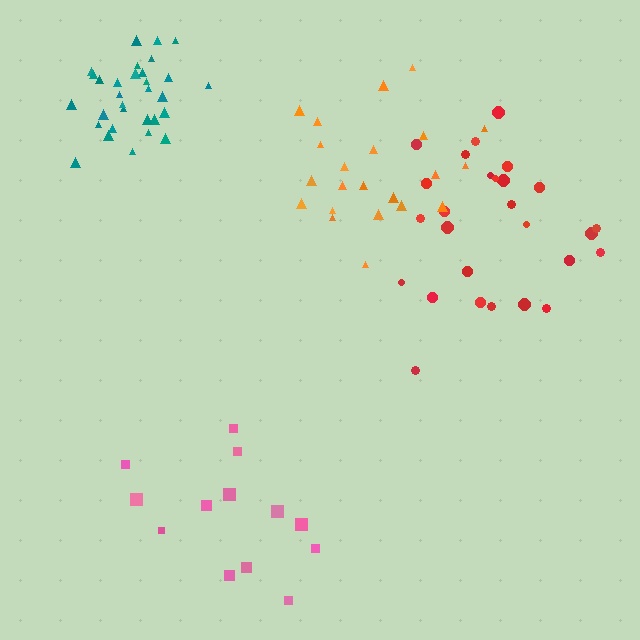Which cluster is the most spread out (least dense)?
Pink.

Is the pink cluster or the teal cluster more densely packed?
Teal.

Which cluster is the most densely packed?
Teal.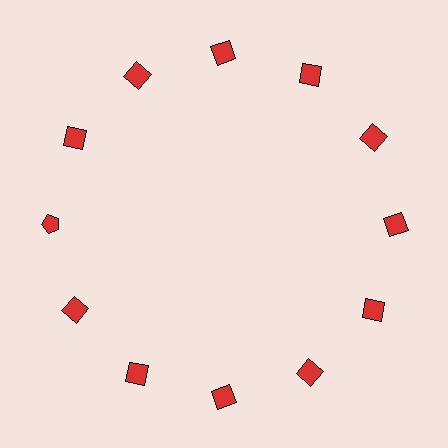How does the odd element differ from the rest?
It has a different shape: pentagon instead of square.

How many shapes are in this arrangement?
There are 12 shapes arranged in a ring pattern.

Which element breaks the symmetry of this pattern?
The red pentagon at roughly the 9 o'clock position breaks the symmetry. All other shapes are red squares.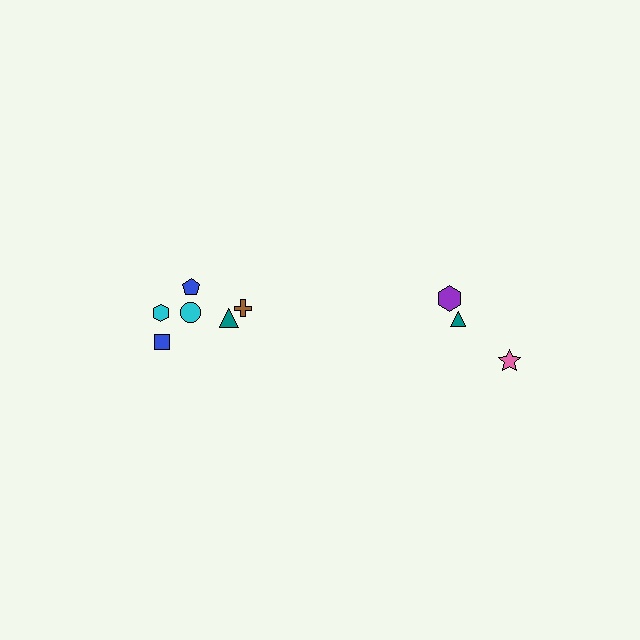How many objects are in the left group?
There are 6 objects.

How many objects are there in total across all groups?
There are 9 objects.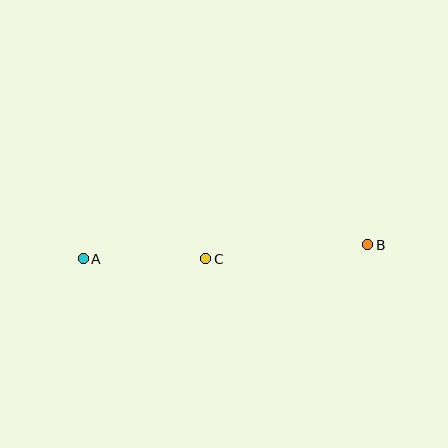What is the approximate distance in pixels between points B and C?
The distance between B and C is approximately 163 pixels.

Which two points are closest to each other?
Points A and C are closest to each other.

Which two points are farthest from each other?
Points A and B are farthest from each other.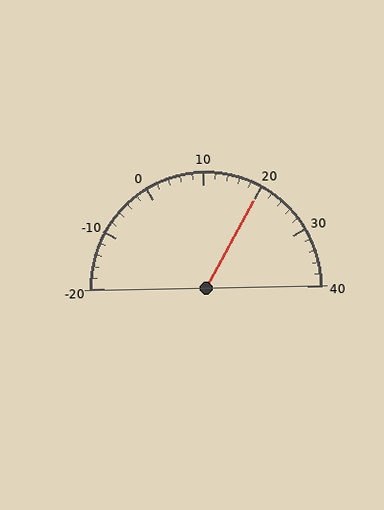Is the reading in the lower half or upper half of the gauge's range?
The reading is in the upper half of the range (-20 to 40).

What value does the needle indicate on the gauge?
The needle indicates approximately 20.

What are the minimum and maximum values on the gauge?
The gauge ranges from -20 to 40.